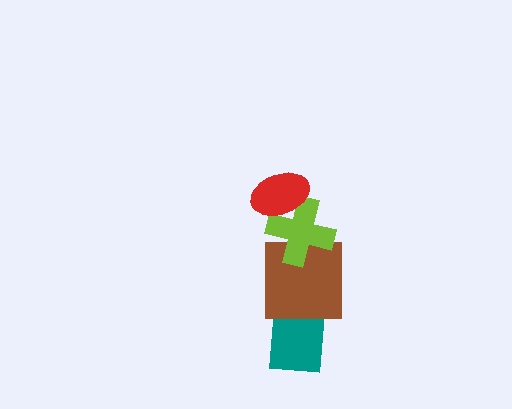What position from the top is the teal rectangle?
The teal rectangle is 4th from the top.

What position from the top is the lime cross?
The lime cross is 2nd from the top.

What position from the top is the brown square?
The brown square is 3rd from the top.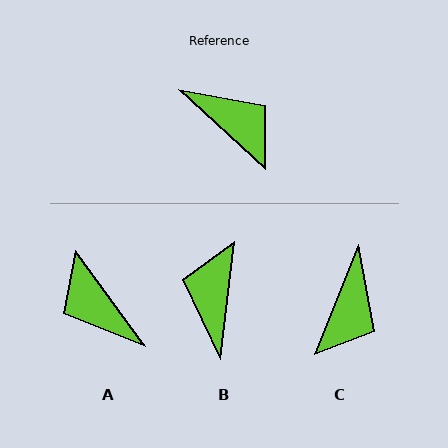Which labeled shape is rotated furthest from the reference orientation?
A, about 169 degrees away.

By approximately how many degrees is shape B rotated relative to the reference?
Approximately 126 degrees counter-clockwise.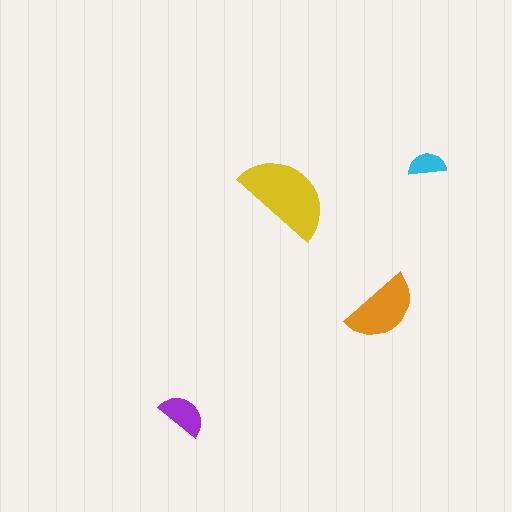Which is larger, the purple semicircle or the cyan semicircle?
The purple one.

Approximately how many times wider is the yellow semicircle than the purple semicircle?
About 2 times wider.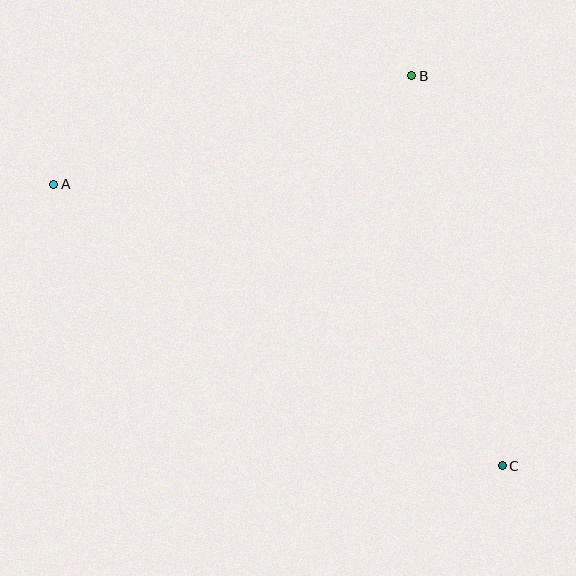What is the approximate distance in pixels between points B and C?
The distance between B and C is approximately 400 pixels.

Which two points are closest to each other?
Points A and B are closest to each other.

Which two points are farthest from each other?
Points A and C are farthest from each other.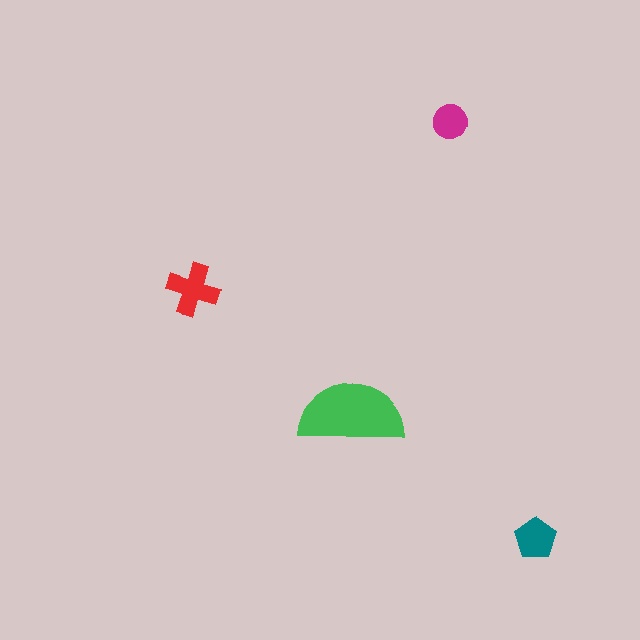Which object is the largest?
The green semicircle.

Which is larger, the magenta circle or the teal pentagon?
The teal pentagon.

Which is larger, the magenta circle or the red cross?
The red cross.